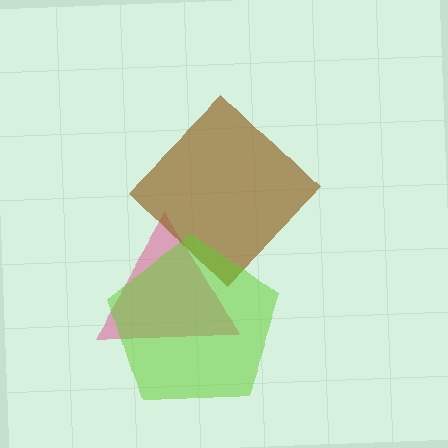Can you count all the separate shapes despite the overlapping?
Yes, there are 3 separate shapes.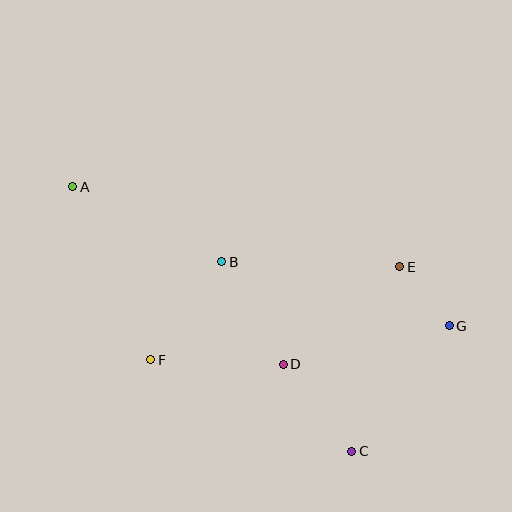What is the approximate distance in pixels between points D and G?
The distance between D and G is approximately 170 pixels.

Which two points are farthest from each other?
Points A and G are farthest from each other.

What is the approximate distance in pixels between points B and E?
The distance between B and E is approximately 178 pixels.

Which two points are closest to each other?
Points E and G are closest to each other.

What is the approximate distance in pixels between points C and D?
The distance between C and D is approximately 111 pixels.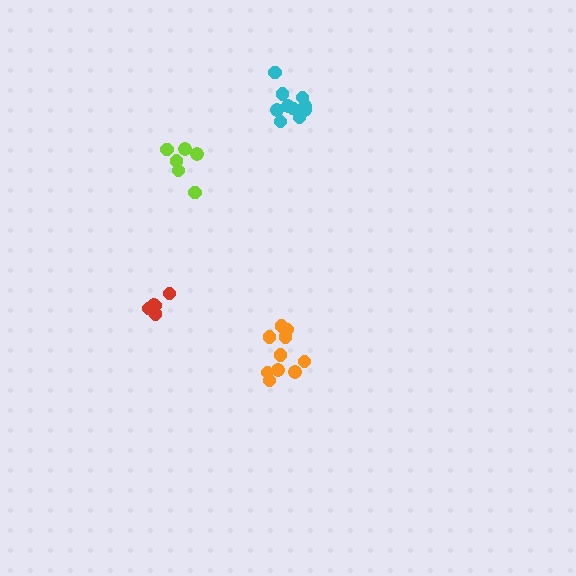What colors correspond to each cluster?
The clusters are colored: lime, orange, red, cyan.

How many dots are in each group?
Group 1: 6 dots, Group 2: 10 dots, Group 3: 5 dots, Group 4: 10 dots (31 total).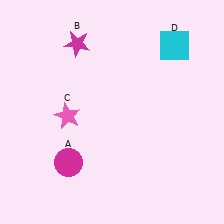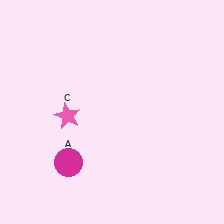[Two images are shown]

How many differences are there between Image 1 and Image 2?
There are 2 differences between the two images.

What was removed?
The magenta star (B), the cyan square (D) were removed in Image 2.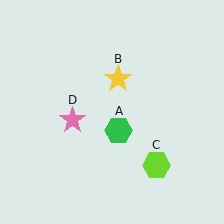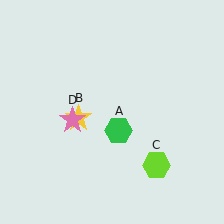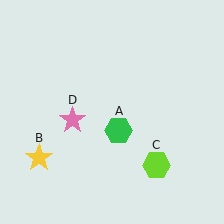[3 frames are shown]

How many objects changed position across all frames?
1 object changed position: yellow star (object B).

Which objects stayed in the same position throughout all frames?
Green hexagon (object A) and lime hexagon (object C) and pink star (object D) remained stationary.